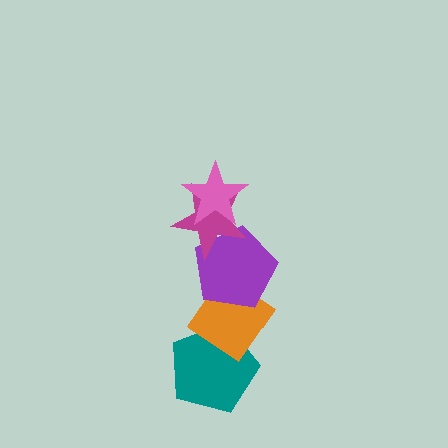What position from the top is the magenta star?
The magenta star is 2nd from the top.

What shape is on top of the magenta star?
The pink star is on top of the magenta star.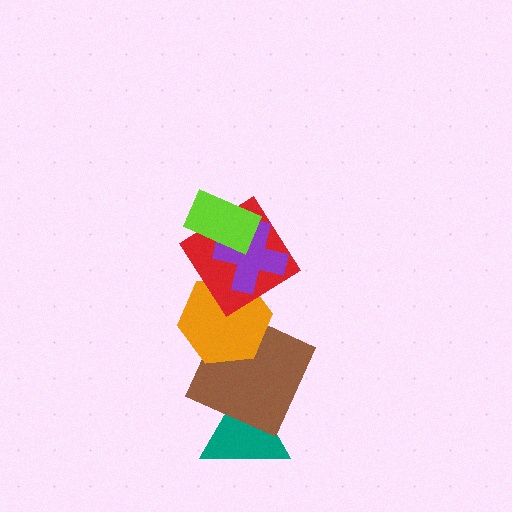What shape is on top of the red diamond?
The purple cross is on top of the red diamond.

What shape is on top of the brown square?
The orange hexagon is on top of the brown square.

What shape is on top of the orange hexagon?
The red diamond is on top of the orange hexagon.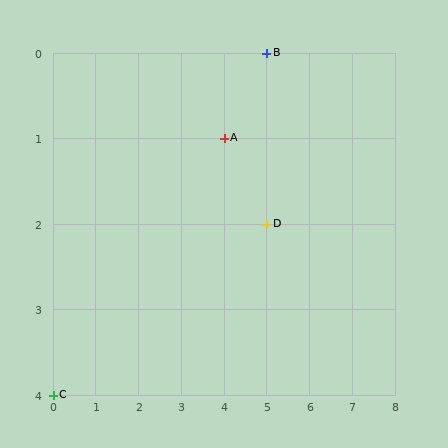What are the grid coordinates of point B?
Point B is at grid coordinates (5, 0).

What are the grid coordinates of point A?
Point A is at grid coordinates (4, 1).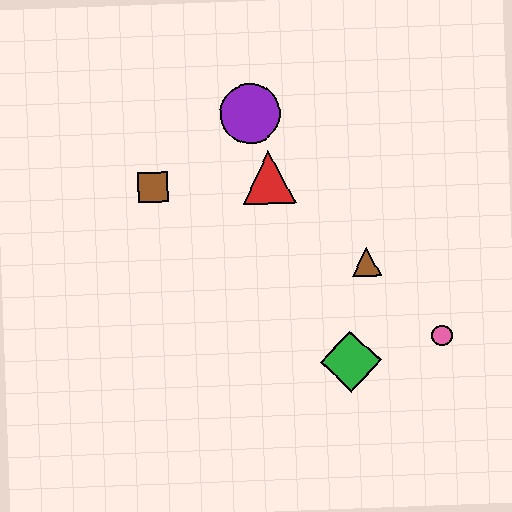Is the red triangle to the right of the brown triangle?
No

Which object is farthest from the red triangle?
The pink circle is farthest from the red triangle.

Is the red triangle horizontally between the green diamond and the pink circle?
No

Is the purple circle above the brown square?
Yes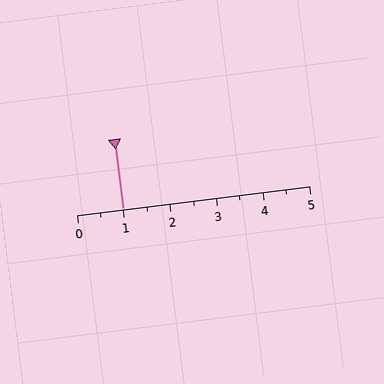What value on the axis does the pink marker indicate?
The marker indicates approximately 1.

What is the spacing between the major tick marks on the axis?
The major ticks are spaced 1 apart.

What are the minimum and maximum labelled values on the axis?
The axis runs from 0 to 5.